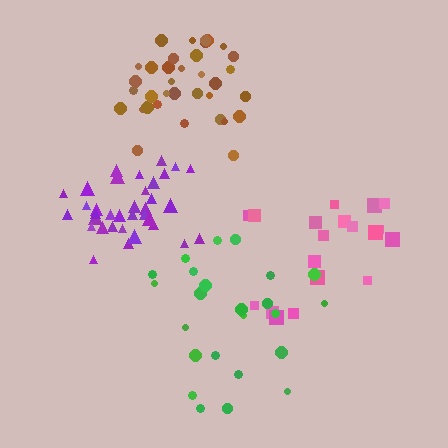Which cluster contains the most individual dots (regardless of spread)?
Brown (35).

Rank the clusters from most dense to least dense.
purple, brown, pink, green.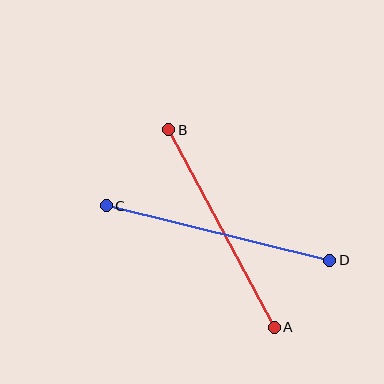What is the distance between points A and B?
The distance is approximately 224 pixels.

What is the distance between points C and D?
The distance is approximately 230 pixels.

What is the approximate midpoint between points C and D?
The midpoint is at approximately (218, 233) pixels.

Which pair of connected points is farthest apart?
Points C and D are farthest apart.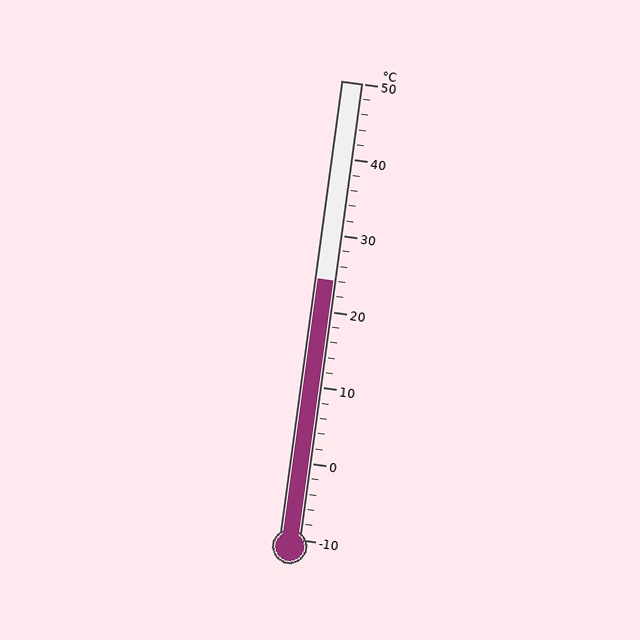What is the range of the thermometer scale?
The thermometer scale ranges from -10°C to 50°C.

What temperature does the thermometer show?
The thermometer shows approximately 24°C.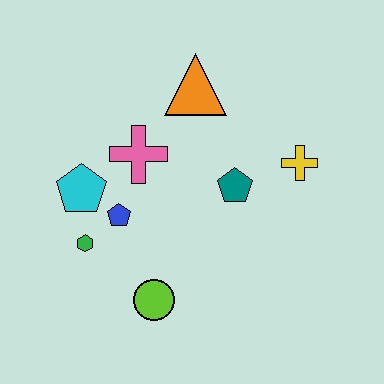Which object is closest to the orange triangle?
The pink cross is closest to the orange triangle.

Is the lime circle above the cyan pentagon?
No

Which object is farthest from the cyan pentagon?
The yellow cross is farthest from the cyan pentagon.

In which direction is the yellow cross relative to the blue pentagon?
The yellow cross is to the right of the blue pentagon.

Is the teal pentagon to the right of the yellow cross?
No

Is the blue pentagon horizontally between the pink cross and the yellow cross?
No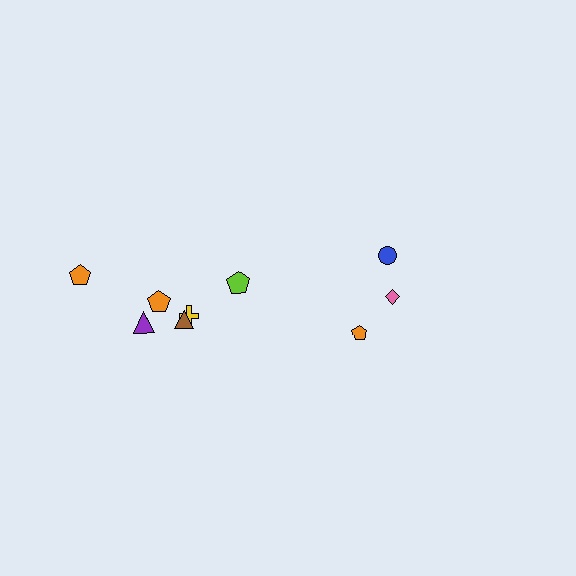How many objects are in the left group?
There are 6 objects.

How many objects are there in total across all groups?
There are 9 objects.